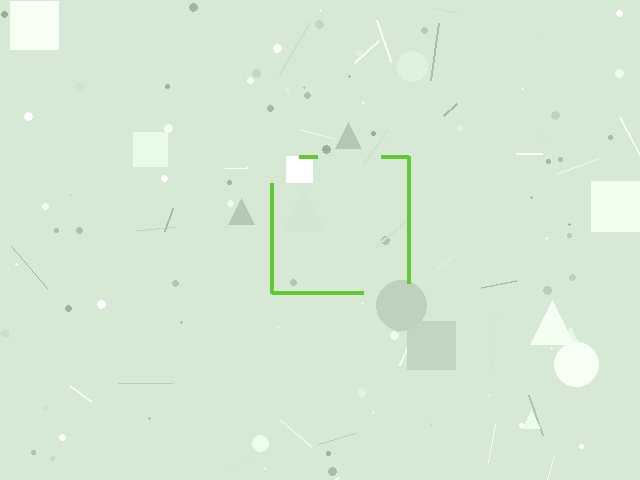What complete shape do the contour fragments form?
The contour fragments form a square.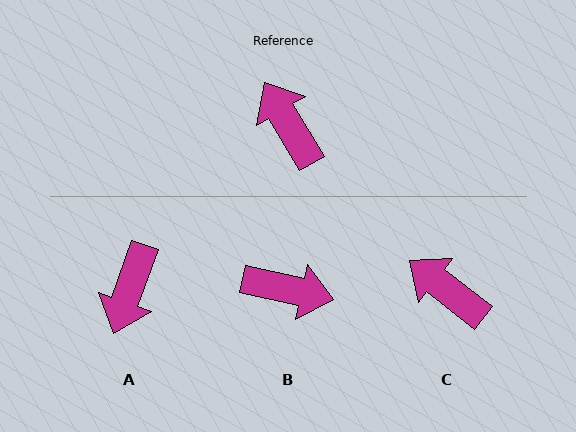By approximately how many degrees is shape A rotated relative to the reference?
Approximately 130 degrees counter-clockwise.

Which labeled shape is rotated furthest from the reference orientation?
B, about 133 degrees away.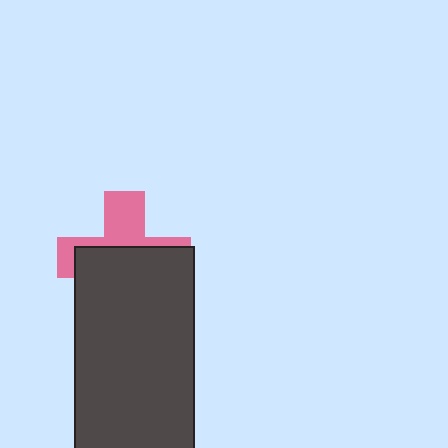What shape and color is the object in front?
The object in front is a dark gray rectangle.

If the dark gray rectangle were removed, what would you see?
You would see the complete pink cross.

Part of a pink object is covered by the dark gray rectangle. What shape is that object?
It is a cross.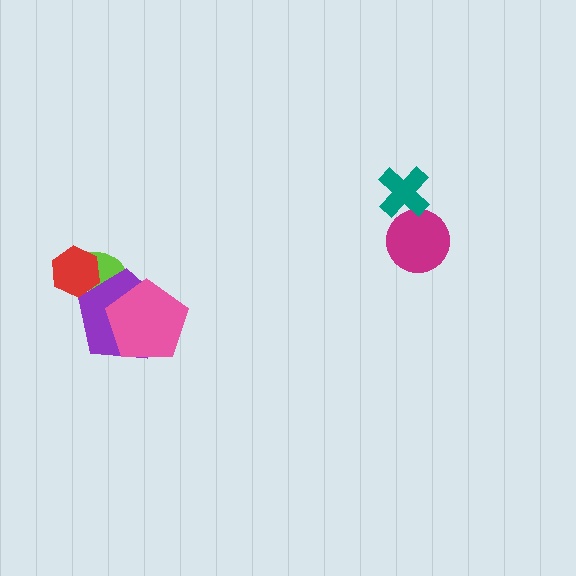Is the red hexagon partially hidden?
No, no other shape covers it.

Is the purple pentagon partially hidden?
Yes, it is partially covered by another shape.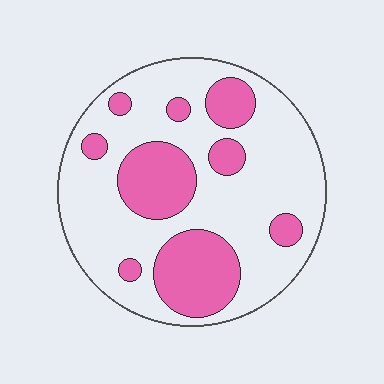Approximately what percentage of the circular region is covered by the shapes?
Approximately 30%.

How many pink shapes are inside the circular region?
9.